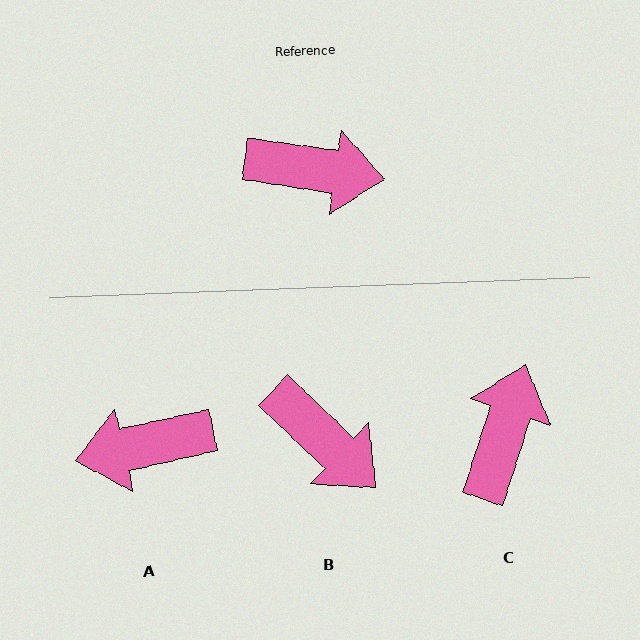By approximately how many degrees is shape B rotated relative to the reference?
Approximately 35 degrees clockwise.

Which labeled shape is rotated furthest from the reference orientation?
A, about 159 degrees away.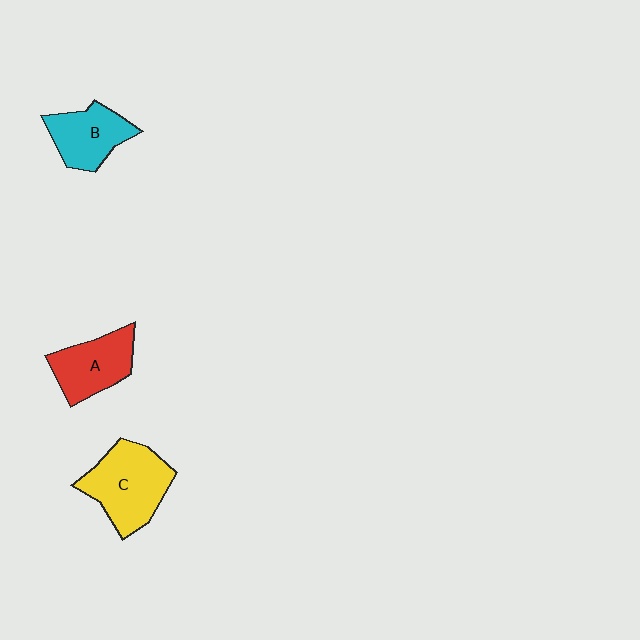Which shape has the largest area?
Shape C (yellow).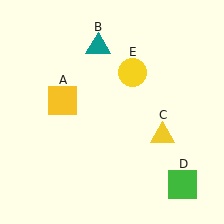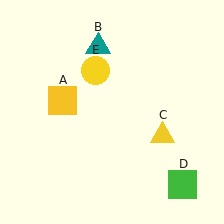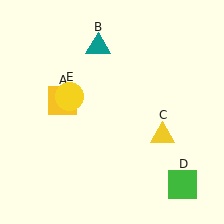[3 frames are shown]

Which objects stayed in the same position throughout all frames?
Yellow square (object A) and teal triangle (object B) and yellow triangle (object C) and green square (object D) remained stationary.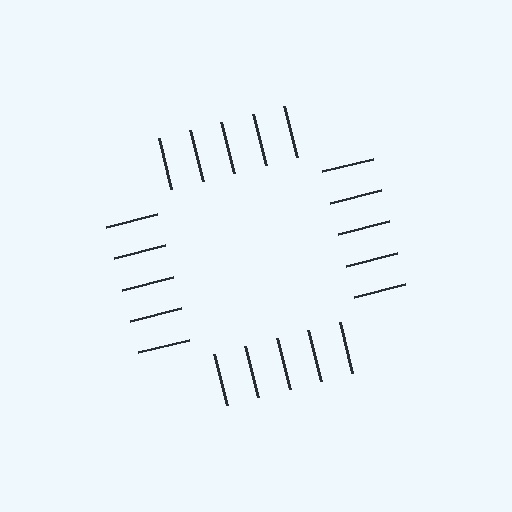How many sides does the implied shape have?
4 sides — the line-ends trace a square.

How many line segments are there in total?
20 — 5 along each of the 4 edges.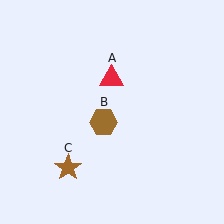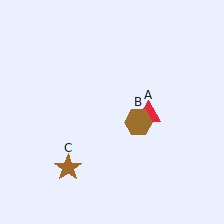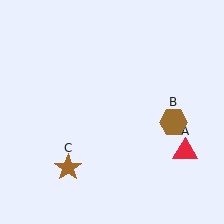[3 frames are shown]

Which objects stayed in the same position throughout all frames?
Brown star (object C) remained stationary.